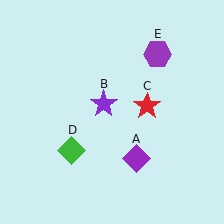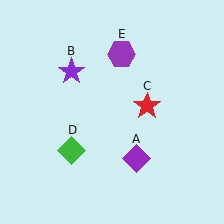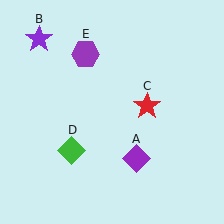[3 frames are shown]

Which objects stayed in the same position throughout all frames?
Purple diamond (object A) and red star (object C) and green diamond (object D) remained stationary.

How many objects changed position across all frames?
2 objects changed position: purple star (object B), purple hexagon (object E).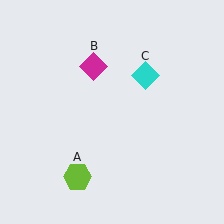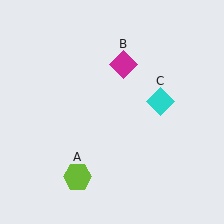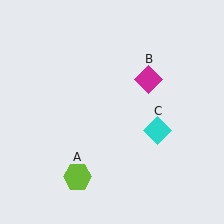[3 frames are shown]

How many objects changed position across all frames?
2 objects changed position: magenta diamond (object B), cyan diamond (object C).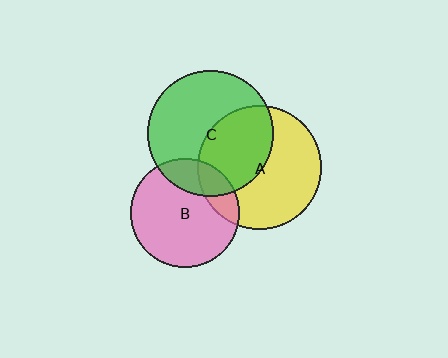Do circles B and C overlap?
Yes.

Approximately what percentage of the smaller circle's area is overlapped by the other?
Approximately 20%.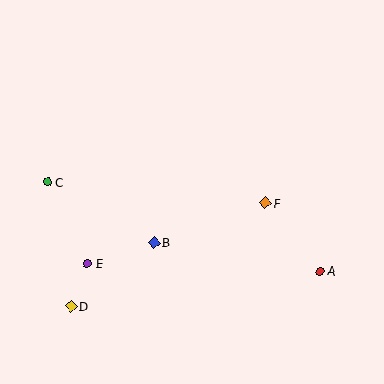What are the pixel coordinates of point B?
Point B is at (154, 243).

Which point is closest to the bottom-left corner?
Point D is closest to the bottom-left corner.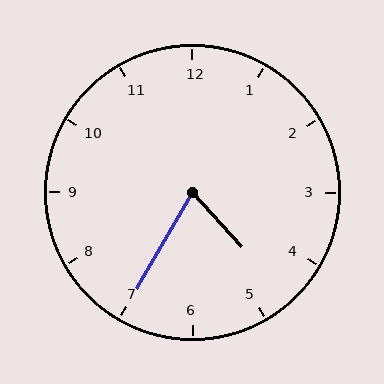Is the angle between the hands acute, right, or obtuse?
It is acute.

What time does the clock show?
4:35.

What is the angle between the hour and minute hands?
Approximately 72 degrees.